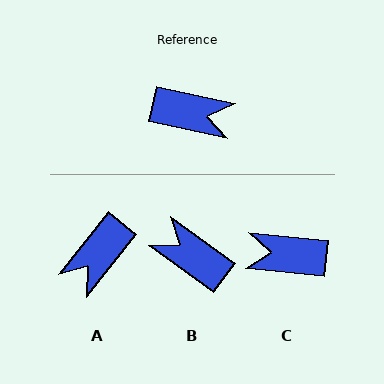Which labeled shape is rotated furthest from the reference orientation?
C, about 173 degrees away.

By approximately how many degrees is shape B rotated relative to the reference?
Approximately 156 degrees counter-clockwise.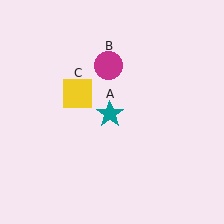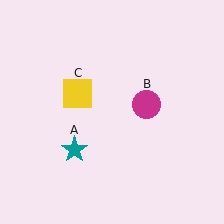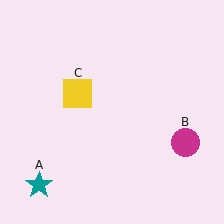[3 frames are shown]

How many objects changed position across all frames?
2 objects changed position: teal star (object A), magenta circle (object B).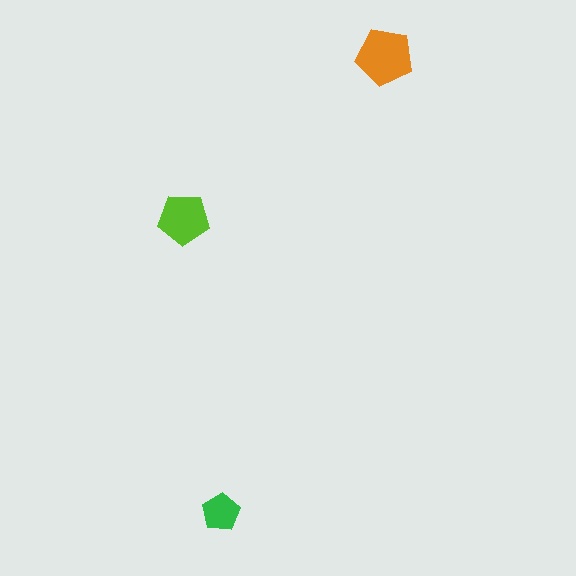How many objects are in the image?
There are 3 objects in the image.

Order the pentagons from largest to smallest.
the orange one, the lime one, the green one.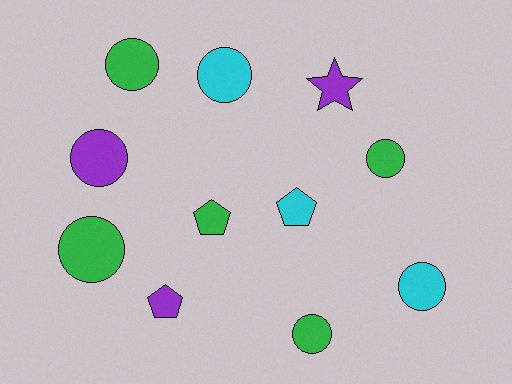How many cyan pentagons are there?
There is 1 cyan pentagon.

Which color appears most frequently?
Green, with 5 objects.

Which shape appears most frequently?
Circle, with 7 objects.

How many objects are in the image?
There are 11 objects.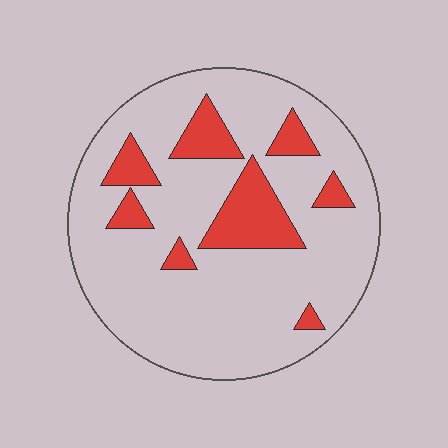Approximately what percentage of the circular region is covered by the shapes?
Approximately 20%.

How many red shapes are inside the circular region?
8.